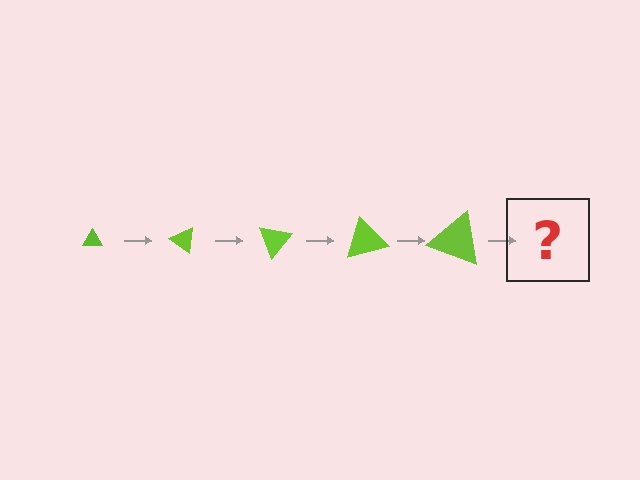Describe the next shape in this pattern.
It should be a triangle, larger than the previous one and rotated 175 degrees from the start.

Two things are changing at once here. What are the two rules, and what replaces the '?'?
The two rules are that the triangle grows larger each step and it rotates 35 degrees each step. The '?' should be a triangle, larger than the previous one and rotated 175 degrees from the start.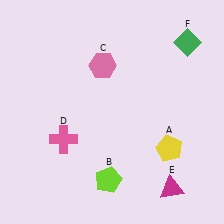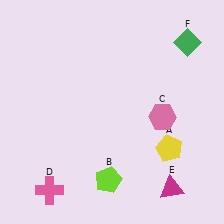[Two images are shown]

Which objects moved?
The objects that moved are: the pink hexagon (C), the pink cross (D).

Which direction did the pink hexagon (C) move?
The pink hexagon (C) moved right.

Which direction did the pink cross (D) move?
The pink cross (D) moved down.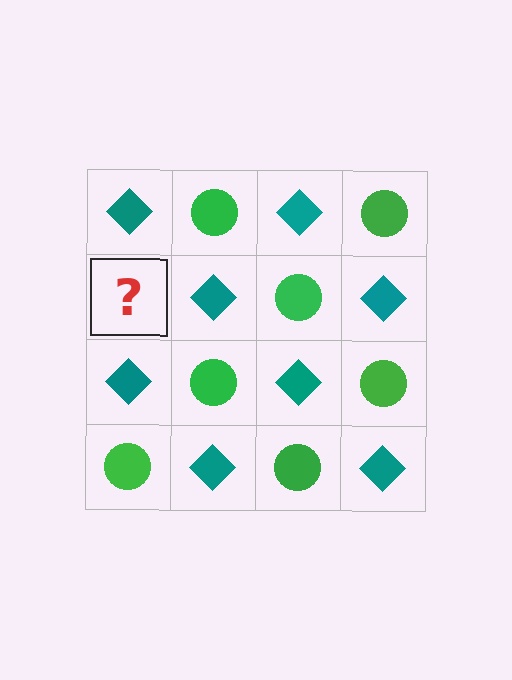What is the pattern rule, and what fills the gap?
The rule is that it alternates teal diamond and green circle in a checkerboard pattern. The gap should be filled with a green circle.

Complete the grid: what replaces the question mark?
The question mark should be replaced with a green circle.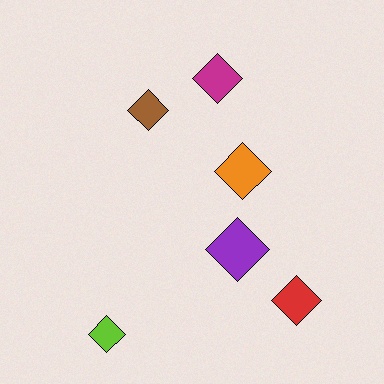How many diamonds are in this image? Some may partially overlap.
There are 6 diamonds.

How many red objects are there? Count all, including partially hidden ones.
There is 1 red object.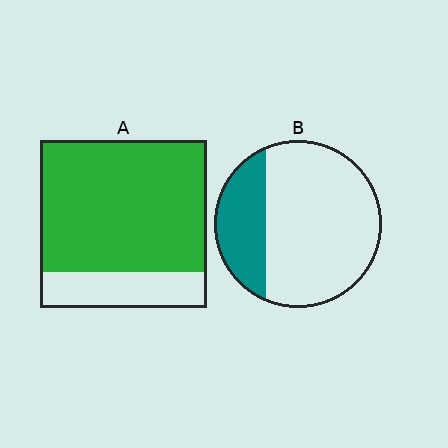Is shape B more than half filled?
No.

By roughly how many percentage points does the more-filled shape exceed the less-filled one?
By roughly 50 percentage points (A over B).